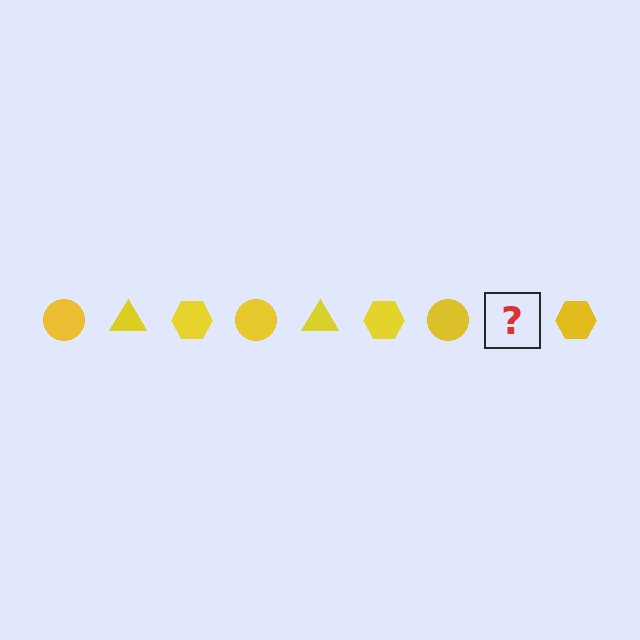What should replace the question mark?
The question mark should be replaced with a yellow triangle.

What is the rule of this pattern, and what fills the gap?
The rule is that the pattern cycles through circle, triangle, hexagon shapes in yellow. The gap should be filled with a yellow triangle.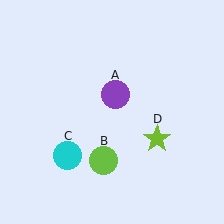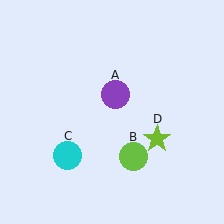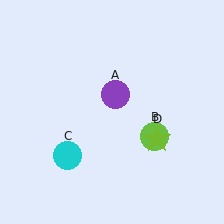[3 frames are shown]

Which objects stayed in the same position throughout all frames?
Purple circle (object A) and cyan circle (object C) and lime star (object D) remained stationary.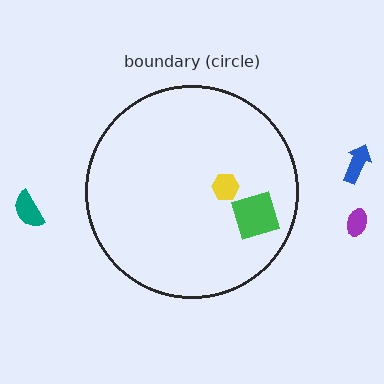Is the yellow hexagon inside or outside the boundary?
Inside.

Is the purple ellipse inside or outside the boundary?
Outside.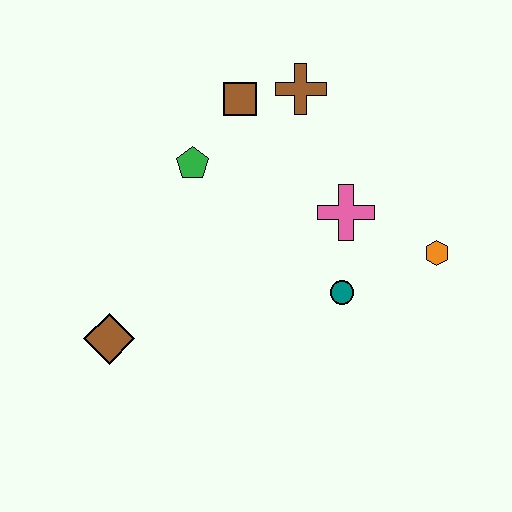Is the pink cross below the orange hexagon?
No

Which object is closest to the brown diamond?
The green pentagon is closest to the brown diamond.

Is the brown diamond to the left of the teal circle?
Yes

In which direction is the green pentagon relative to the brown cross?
The green pentagon is to the left of the brown cross.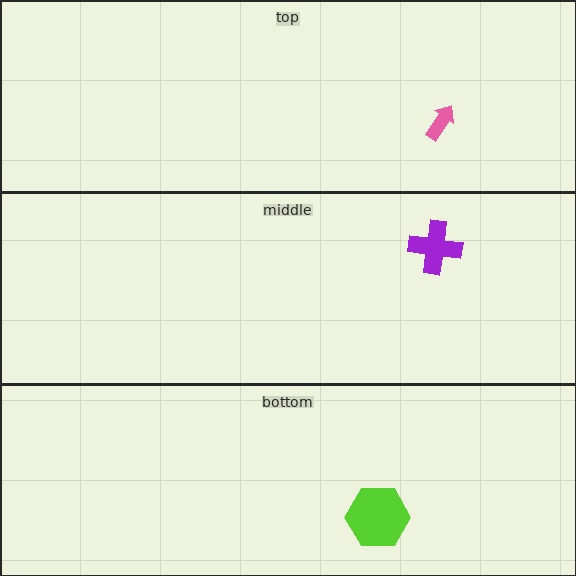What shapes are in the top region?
The pink arrow.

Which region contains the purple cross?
The middle region.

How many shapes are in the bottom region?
1.